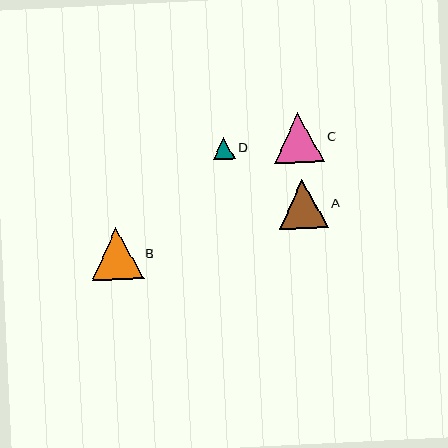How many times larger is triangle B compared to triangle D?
Triangle B is approximately 2.3 times the size of triangle D.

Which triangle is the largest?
Triangle B is the largest with a size of approximately 52 pixels.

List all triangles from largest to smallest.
From largest to smallest: B, C, A, D.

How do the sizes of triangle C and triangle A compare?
Triangle C and triangle A are approximately the same size.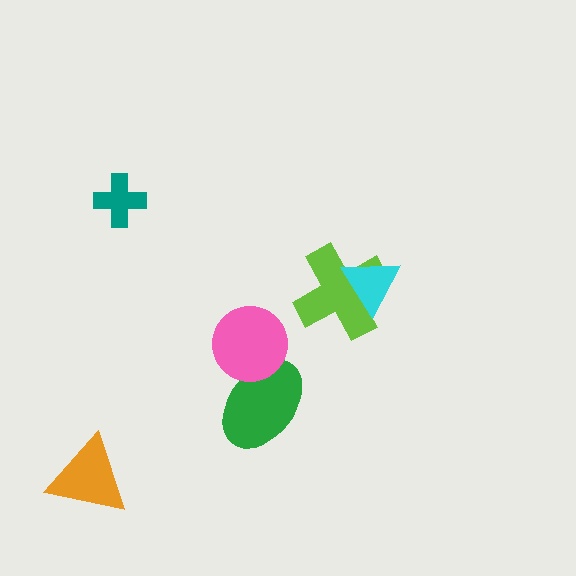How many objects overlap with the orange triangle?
0 objects overlap with the orange triangle.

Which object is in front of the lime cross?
The cyan triangle is in front of the lime cross.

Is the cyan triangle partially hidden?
No, no other shape covers it.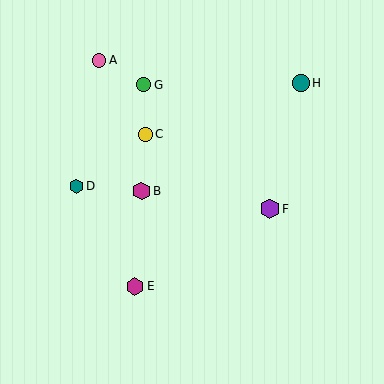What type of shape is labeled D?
Shape D is a teal hexagon.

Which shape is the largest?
The purple hexagon (labeled F) is the largest.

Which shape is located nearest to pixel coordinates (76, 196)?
The teal hexagon (labeled D) at (76, 186) is nearest to that location.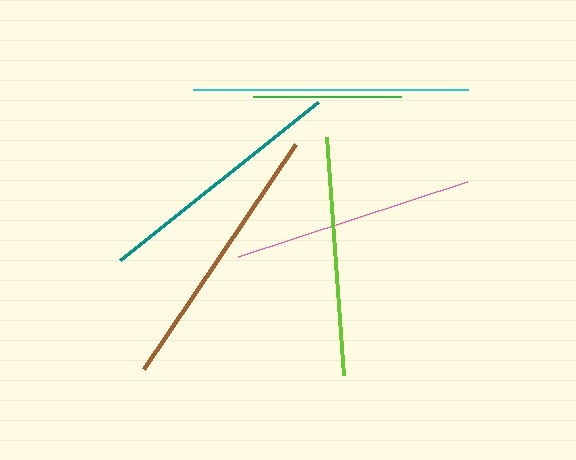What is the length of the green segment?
The green segment is approximately 148 pixels long.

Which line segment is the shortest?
The green line is the shortest at approximately 148 pixels.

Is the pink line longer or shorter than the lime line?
The pink line is longer than the lime line.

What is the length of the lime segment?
The lime segment is approximately 239 pixels long.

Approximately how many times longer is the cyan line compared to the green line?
The cyan line is approximately 1.9 times the length of the green line.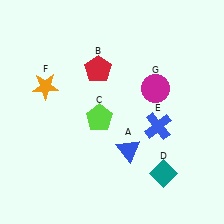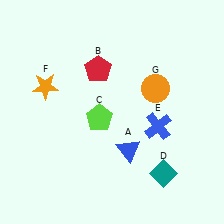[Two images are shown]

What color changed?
The circle (G) changed from magenta in Image 1 to orange in Image 2.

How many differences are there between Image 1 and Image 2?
There is 1 difference between the two images.